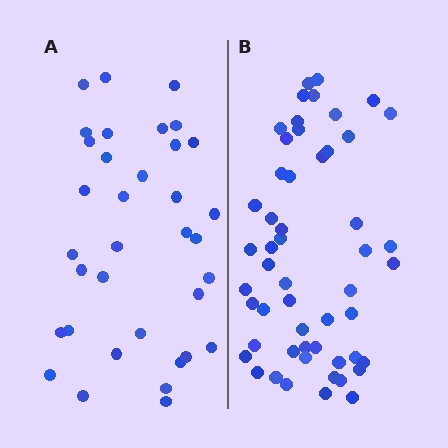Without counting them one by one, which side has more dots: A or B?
Region B (the right region) has more dots.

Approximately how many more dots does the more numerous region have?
Region B has approximately 20 more dots than region A.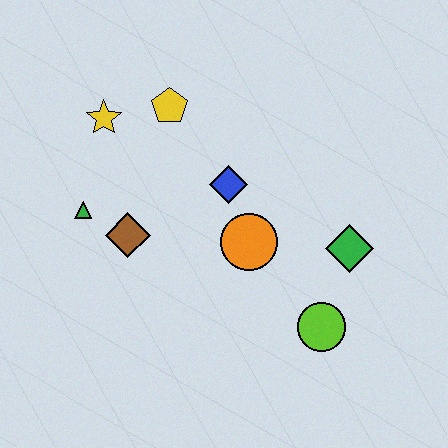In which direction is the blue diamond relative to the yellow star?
The blue diamond is to the right of the yellow star.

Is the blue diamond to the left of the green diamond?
Yes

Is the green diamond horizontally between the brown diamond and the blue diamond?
No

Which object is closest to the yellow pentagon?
The yellow star is closest to the yellow pentagon.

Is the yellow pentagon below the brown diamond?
No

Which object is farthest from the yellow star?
The lime circle is farthest from the yellow star.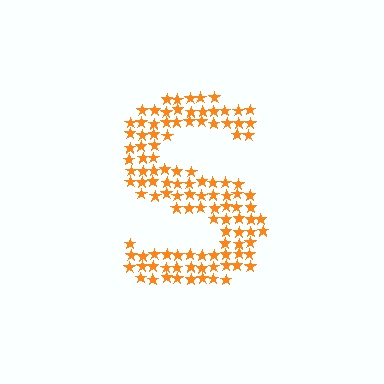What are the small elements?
The small elements are stars.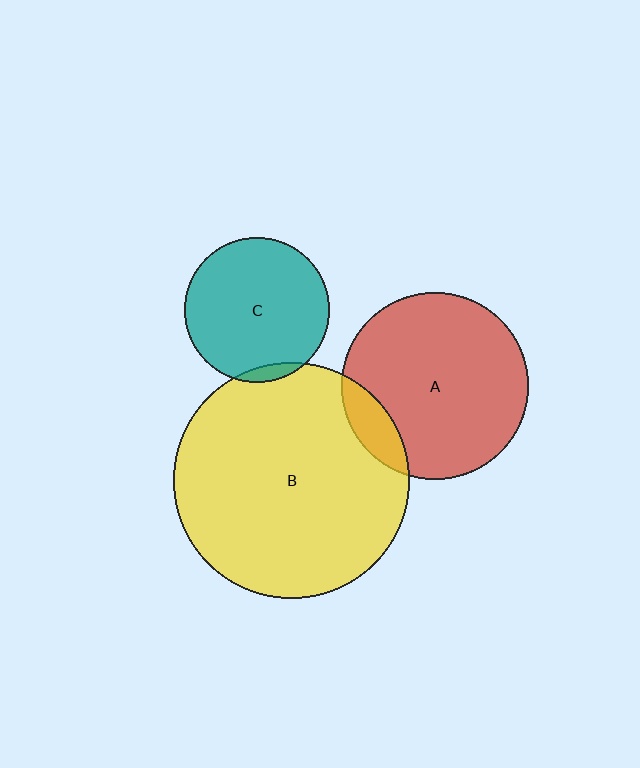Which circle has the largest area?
Circle B (yellow).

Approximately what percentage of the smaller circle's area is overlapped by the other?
Approximately 10%.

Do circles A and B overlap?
Yes.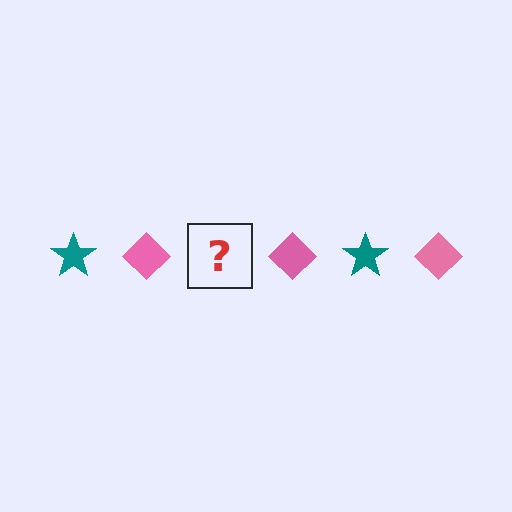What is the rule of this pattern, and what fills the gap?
The rule is that the pattern alternates between teal star and pink diamond. The gap should be filled with a teal star.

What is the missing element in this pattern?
The missing element is a teal star.